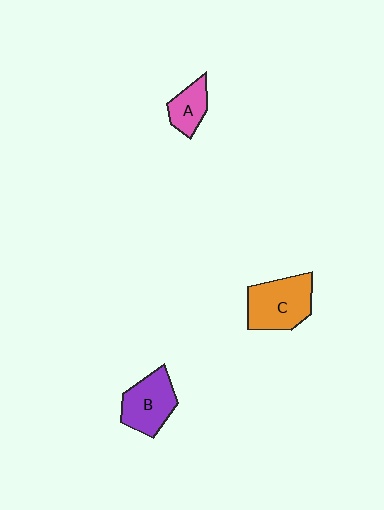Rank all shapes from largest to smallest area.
From largest to smallest: C (orange), B (purple), A (pink).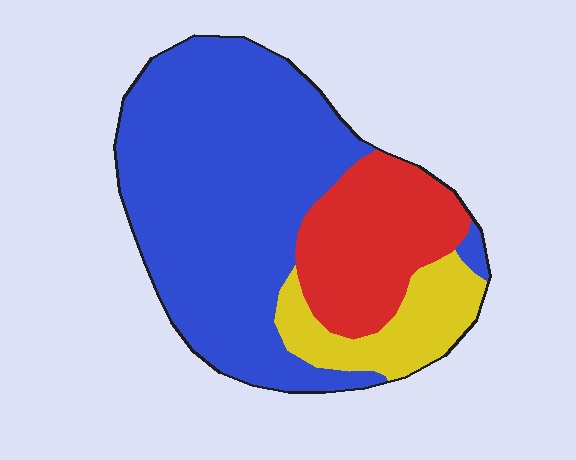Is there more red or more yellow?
Red.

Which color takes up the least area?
Yellow, at roughly 15%.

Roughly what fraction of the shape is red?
Red covers around 25% of the shape.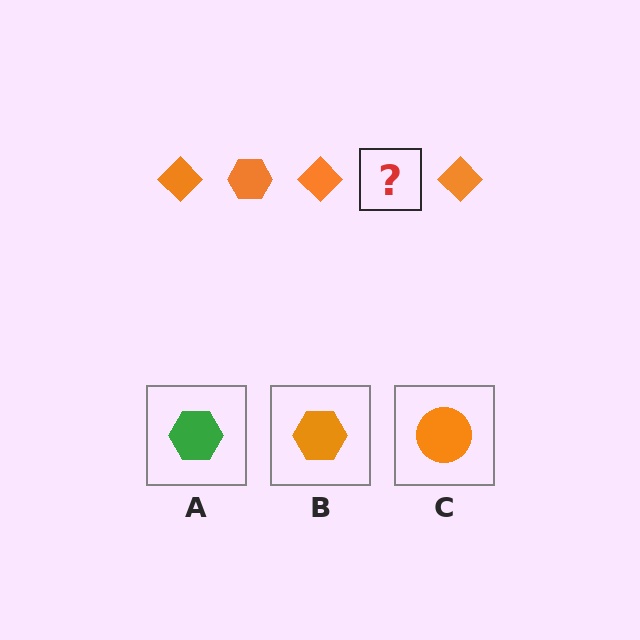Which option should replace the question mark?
Option B.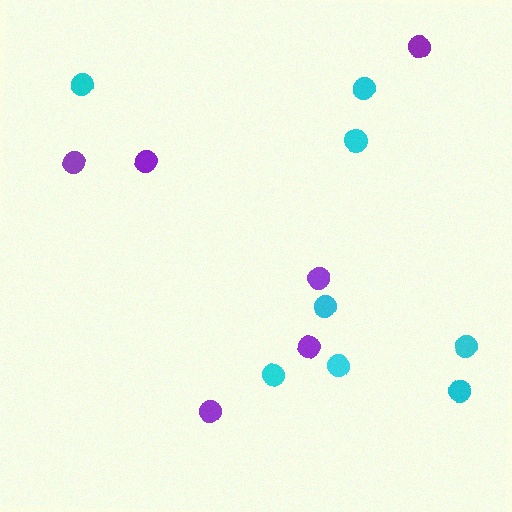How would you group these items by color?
There are 2 groups: one group of purple circles (6) and one group of cyan circles (8).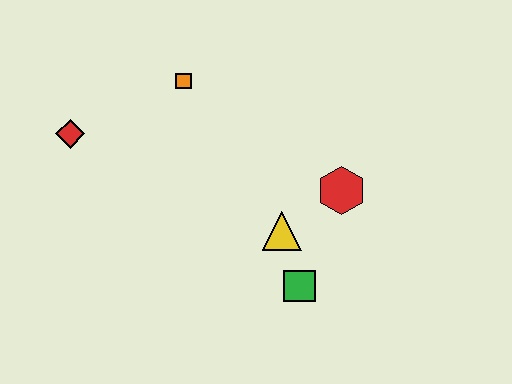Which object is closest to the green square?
The yellow triangle is closest to the green square.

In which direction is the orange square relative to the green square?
The orange square is above the green square.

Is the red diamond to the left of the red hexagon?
Yes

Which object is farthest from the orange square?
The green square is farthest from the orange square.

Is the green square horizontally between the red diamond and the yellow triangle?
No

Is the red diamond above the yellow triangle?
Yes